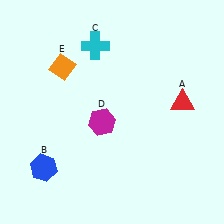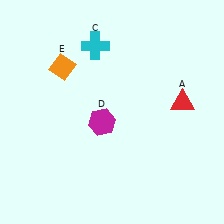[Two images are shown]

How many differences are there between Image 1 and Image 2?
There is 1 difference between the two images.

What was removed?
The blue hexagon (B) was removed in Image 2.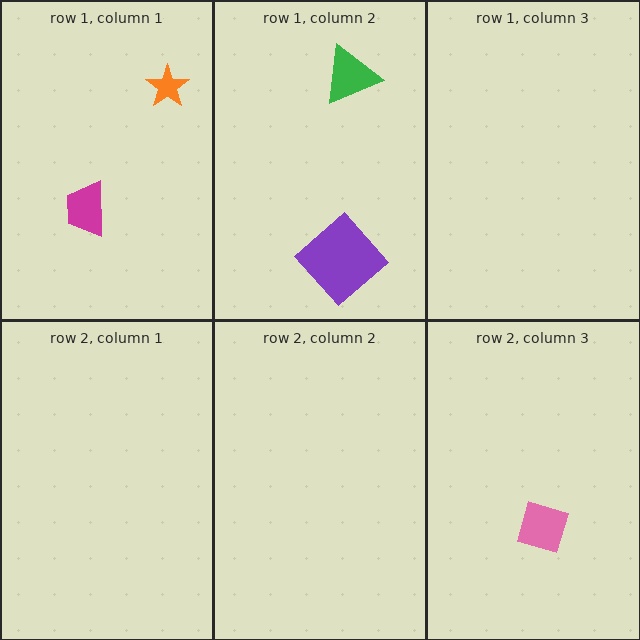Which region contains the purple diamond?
The row 1, column 2 region.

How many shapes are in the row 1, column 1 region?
2.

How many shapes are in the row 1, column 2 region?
2.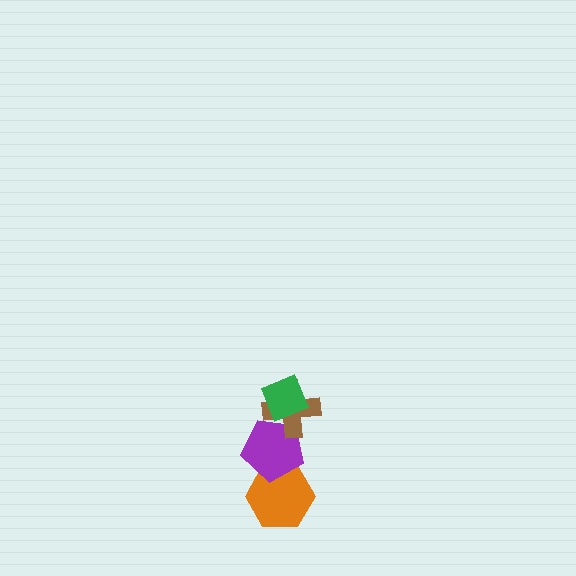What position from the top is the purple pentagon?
The purple pentagon is 3rd from the top.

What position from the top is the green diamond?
The green diamond is 1st from the top.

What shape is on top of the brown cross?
The green diamond is on top of the brown cross.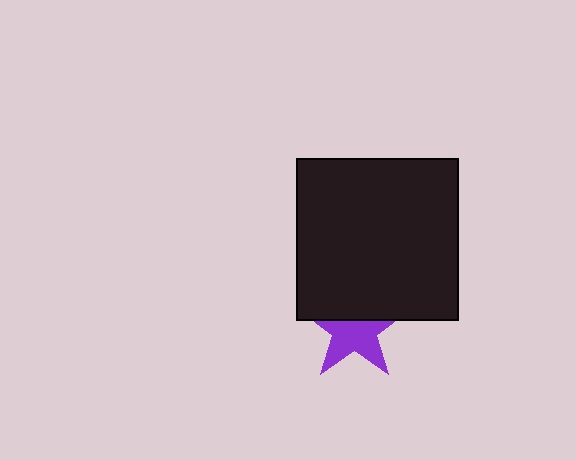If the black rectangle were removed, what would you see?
You would see the complete purple star.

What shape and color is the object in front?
The object in front is a black rectangle.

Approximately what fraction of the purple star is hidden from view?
Roughly 43% of the purple star is hidden behind the black rectangle.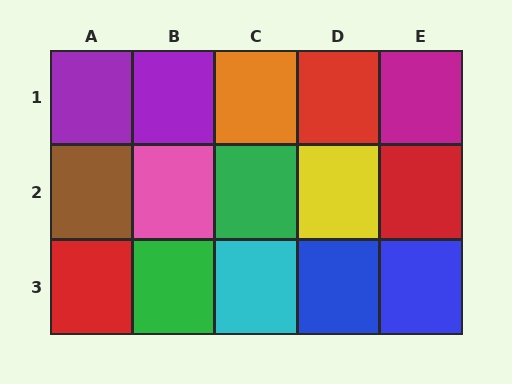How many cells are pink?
1 cell is pink.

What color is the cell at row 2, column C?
Green.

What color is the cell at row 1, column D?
Red.